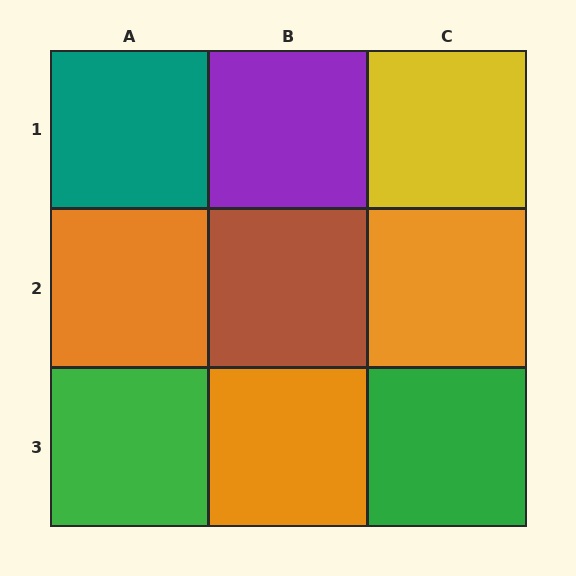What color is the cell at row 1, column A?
Teal.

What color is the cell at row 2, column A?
Orange.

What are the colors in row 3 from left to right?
Green, orange, green.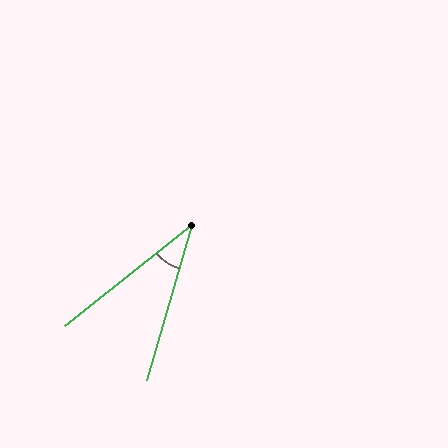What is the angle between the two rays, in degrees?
Approximately 36 degrees.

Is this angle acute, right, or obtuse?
It is acute.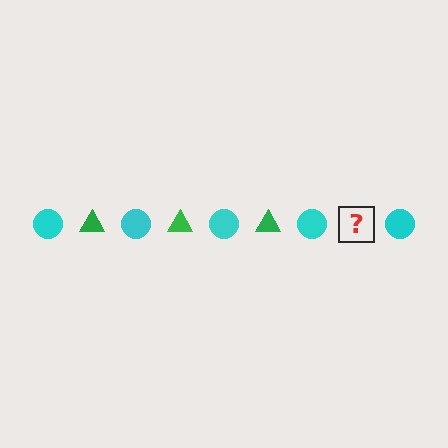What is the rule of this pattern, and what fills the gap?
The rule is that the pattern alternates between cyan circle and green triangle. The gap should be filled with a green triangle.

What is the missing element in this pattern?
The missing element is a green triangle.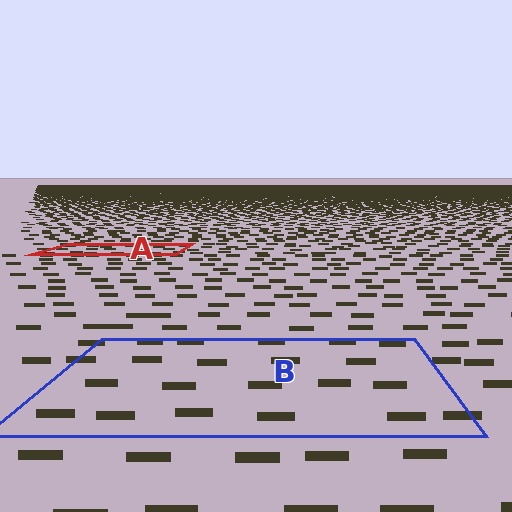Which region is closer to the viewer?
Region B is closer. The texture elements there are larger and more spread out.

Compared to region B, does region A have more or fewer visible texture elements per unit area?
Region A has more texture elements per unit area — they are packed more densely because it is farther away.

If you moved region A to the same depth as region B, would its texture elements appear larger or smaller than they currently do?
They would appear larger. At a closer depth, the same texture elements are projected at a bigger on-screen size.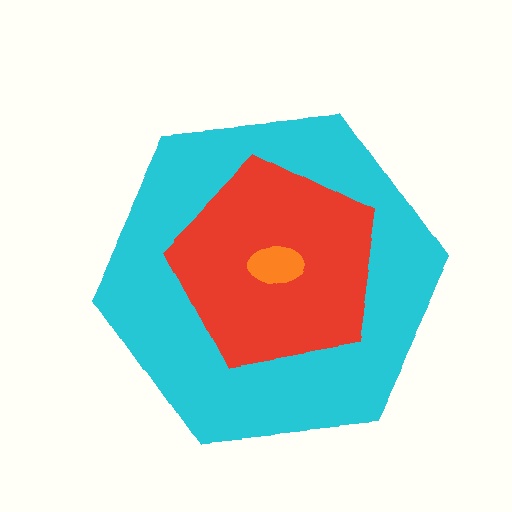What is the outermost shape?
The cyan hexagon.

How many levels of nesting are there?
3.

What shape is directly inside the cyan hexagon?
The red pentagon.